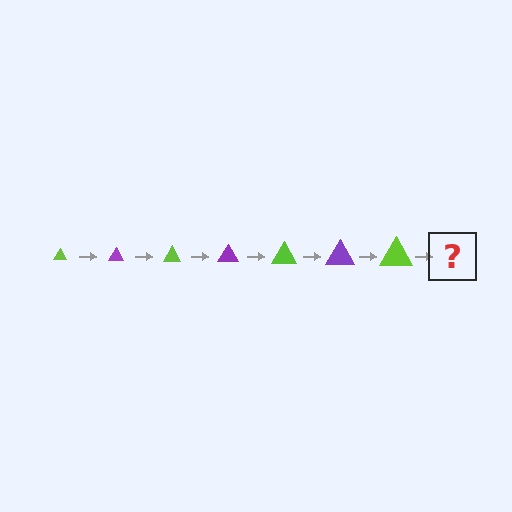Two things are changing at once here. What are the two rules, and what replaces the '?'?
The two rules are that the triangle grows larger each step and the color cycles through lime and purple. The '?' should be a purple triangle, larger than the previous one.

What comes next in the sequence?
The next element should be a purple triangle, larger than the previous one.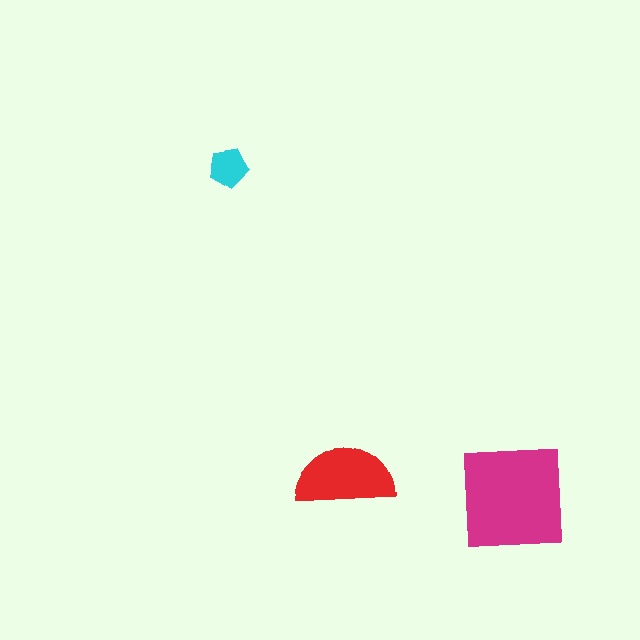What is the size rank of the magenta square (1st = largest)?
1st.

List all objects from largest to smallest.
The magenta square, the red semicircle, the cyan pentagon.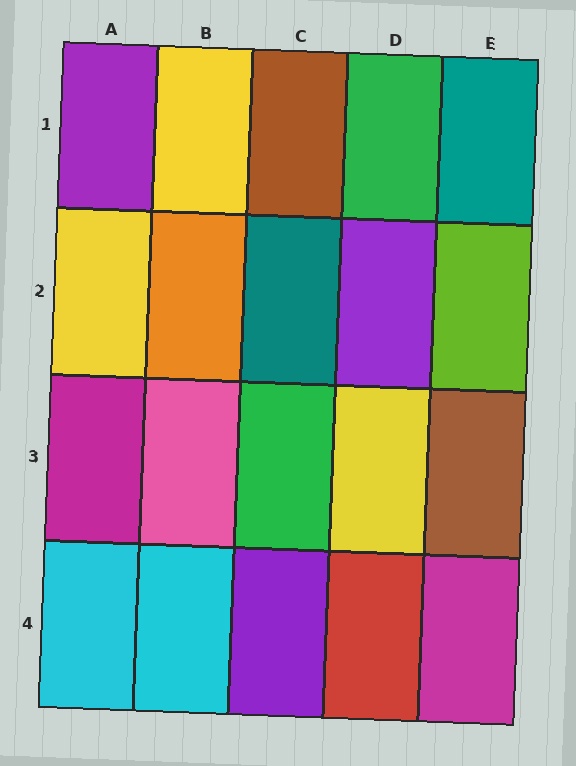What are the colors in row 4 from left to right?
Cyan, cyan, purple, red, magenta.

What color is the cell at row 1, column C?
Brown.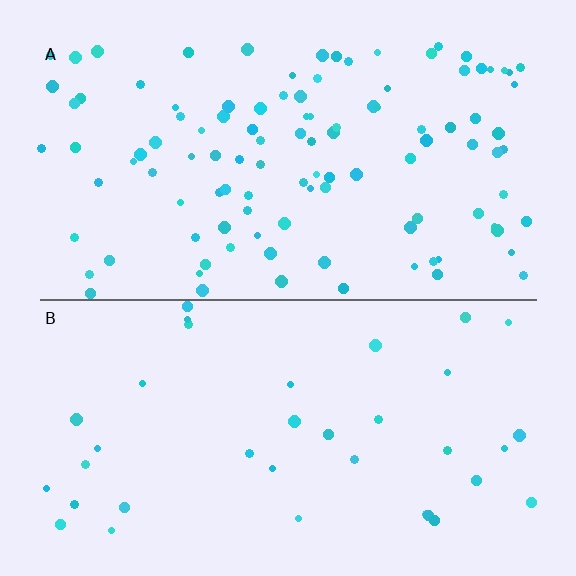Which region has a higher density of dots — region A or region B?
A (the top).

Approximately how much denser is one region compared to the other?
Approximately 3.0× — region A over region B.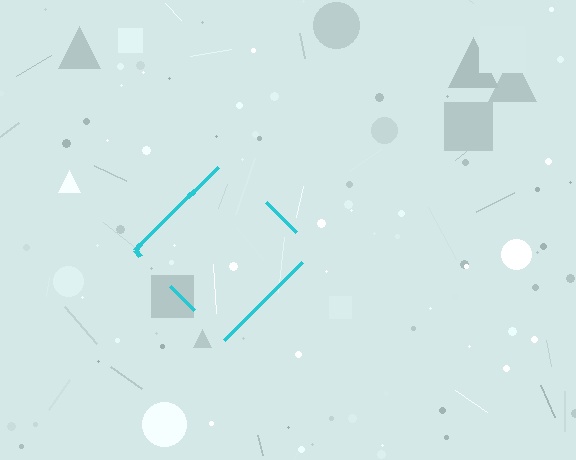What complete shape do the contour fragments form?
The contour fragments form a diamond.